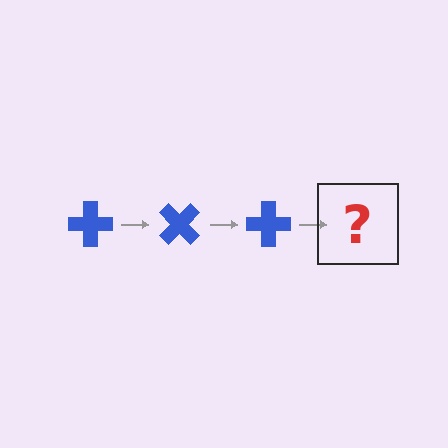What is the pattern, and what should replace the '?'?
The pattern is that the cross rotates 45 degrees each step. The '?' should be a blue cross rotated 135 degrees.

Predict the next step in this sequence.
The next step is a blue cross rotated 135 degrees.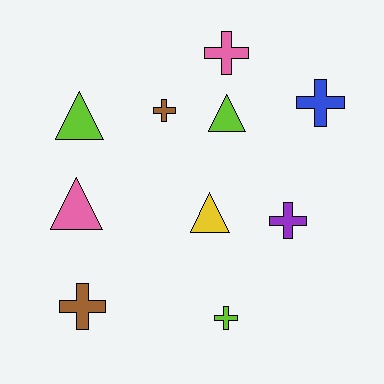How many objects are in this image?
There are 10 objects.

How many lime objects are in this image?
There are 3 lime objects.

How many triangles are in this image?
There are 4 triangles.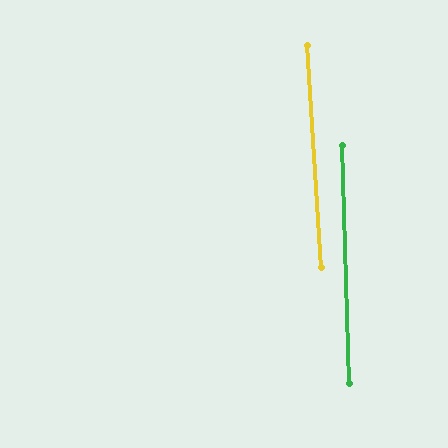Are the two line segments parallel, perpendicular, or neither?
Parallel — their directions differ by only 1.9°.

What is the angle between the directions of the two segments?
Approximately 2 degrees.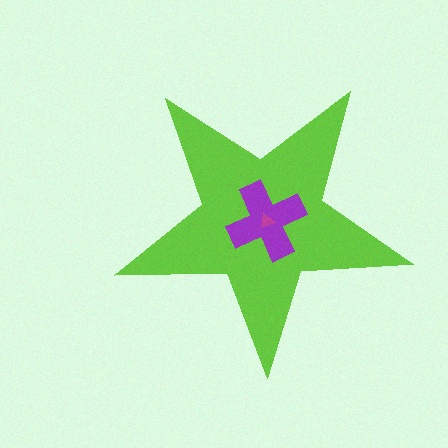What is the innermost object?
The magenta triangle.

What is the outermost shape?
The lime star.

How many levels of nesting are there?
3.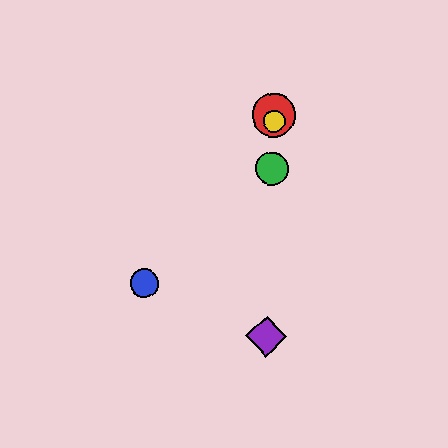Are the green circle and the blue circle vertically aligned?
No, the green circle is at x≈272 and the blue circle is at x≈144.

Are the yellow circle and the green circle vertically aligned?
Yes, both are at x≈274.